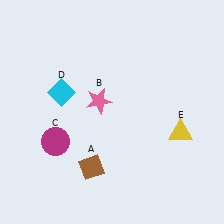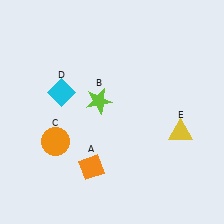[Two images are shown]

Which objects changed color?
A changed from brown to orange. B changed from pink to lime. C changed from magenta to orange.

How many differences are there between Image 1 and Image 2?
There are 3 differences between the two images.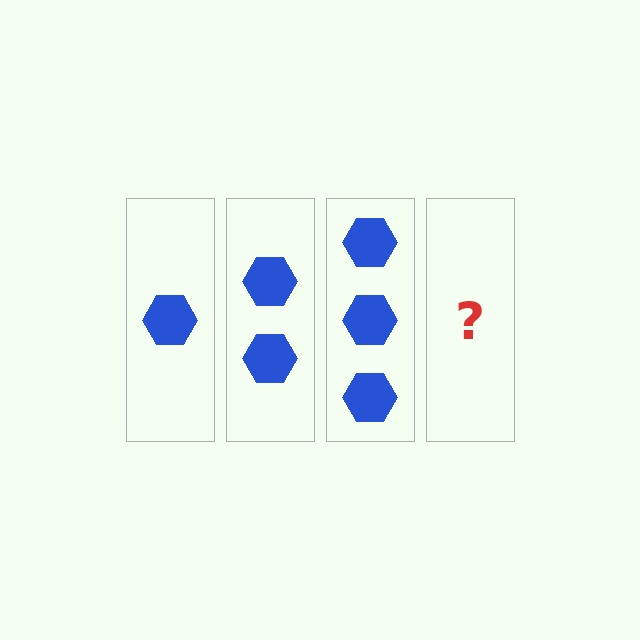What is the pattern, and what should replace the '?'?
The pattern is that each step adds one more hexagon. The '?' should be 4 hexagons.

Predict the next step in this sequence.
The next step is 4 hexagons.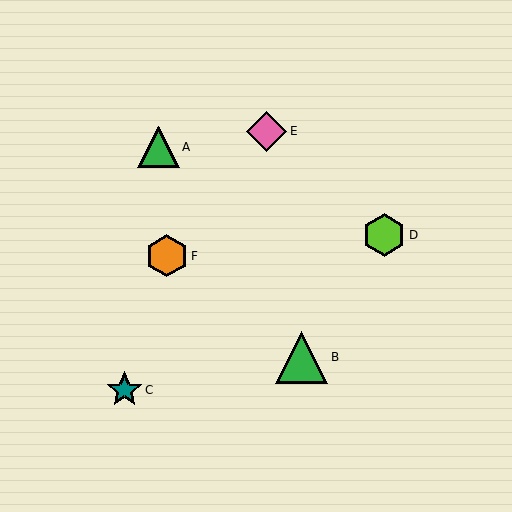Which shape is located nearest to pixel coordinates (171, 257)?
The orange hexagon (labeled F) at (167, 256) is nearest to that location.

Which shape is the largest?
The green triangle (labeled B) is the largest.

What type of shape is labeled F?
Shape F is an orange hexagon.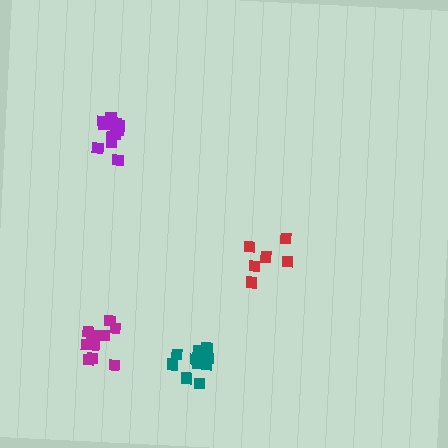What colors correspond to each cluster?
The clusters are colored: red, magenta, teal, purple.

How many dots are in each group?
Group 1: 6 dots, Group 2: 12 dots, Group 3: 11 dots, Group 4: 12 dots (41 total).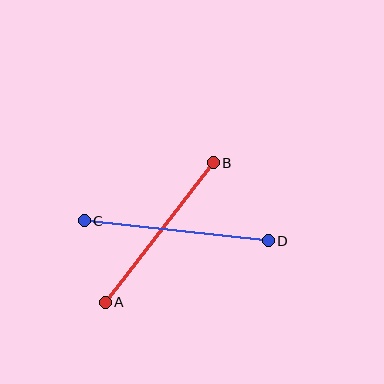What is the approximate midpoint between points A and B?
The midpoint is at approximately (159, 232) pixels.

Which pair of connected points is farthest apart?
Points C and D are farthest apart.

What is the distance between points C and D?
The distance is approximately 185 pixels.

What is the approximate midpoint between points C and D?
The midpoint is at approximately (176, 231) pixels.